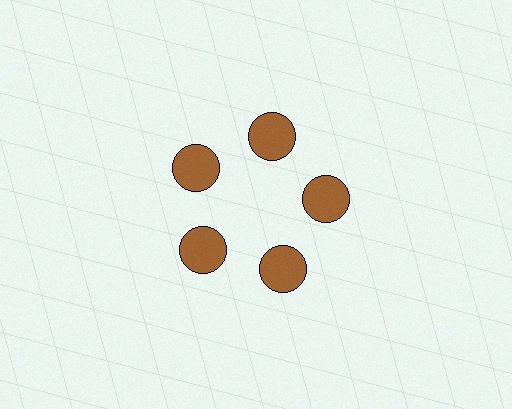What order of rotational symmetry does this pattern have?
This pattern has 5-fold rotational symmetry.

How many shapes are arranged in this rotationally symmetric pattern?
There are 5 shapes, arranged in 5 groups of 1.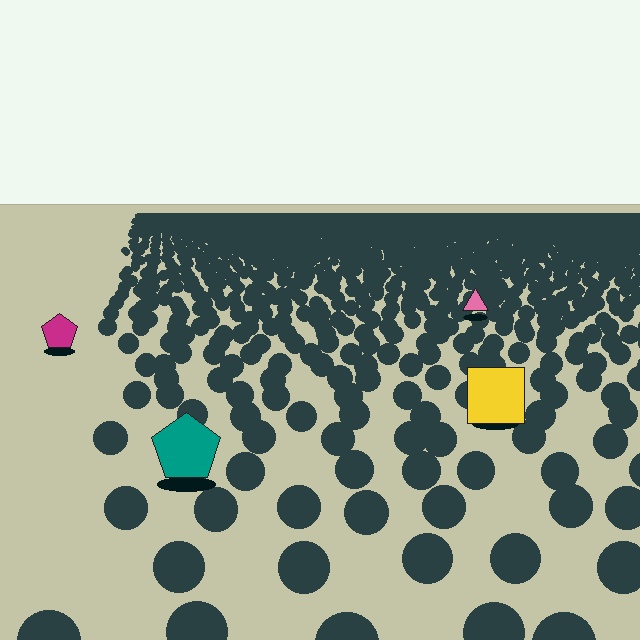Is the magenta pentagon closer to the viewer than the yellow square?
No. The yellow square is closer — you can tell from the texture gradient: the ground texture is coarser near it.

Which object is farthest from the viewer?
The pink triangle is farthest from the viewer. It appears smaller and the ground texture around it is denser.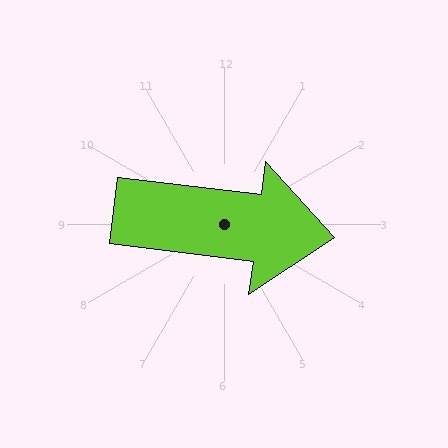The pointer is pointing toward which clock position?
Roughly 3 o'clock.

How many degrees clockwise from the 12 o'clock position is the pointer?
Approximately 97 degrees.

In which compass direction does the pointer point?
East.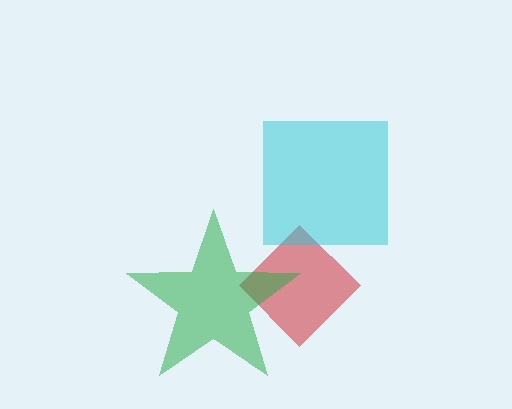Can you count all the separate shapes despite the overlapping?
Yes, there are 3 separate shapes.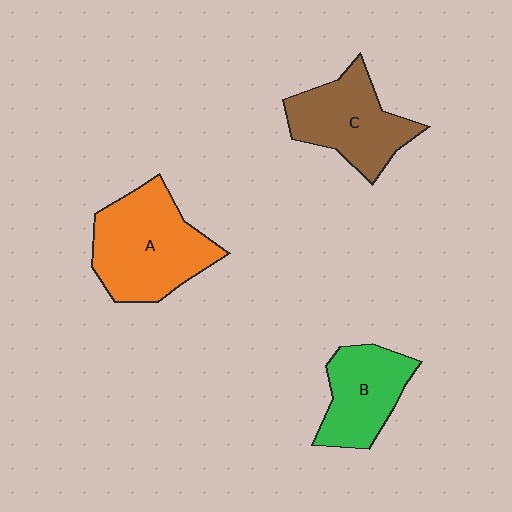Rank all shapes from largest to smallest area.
From largest to smallest: A (orange), C (brown), B (green).